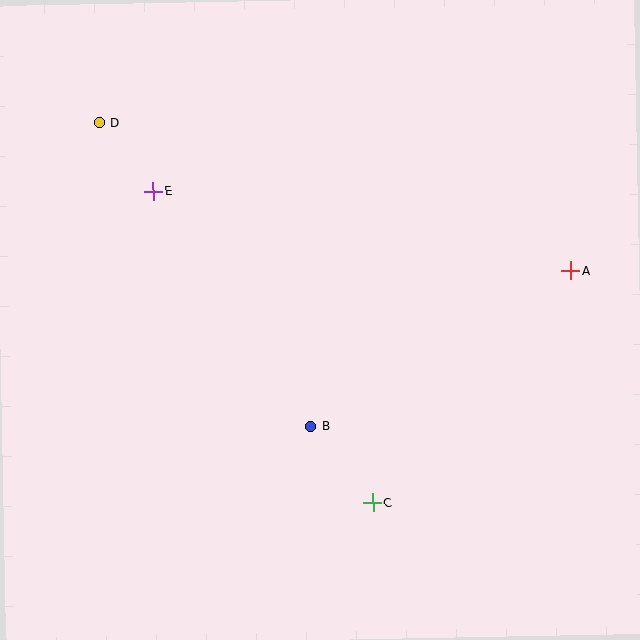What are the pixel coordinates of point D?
Point D is at (100, 123).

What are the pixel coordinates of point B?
Point B is at (311, 426).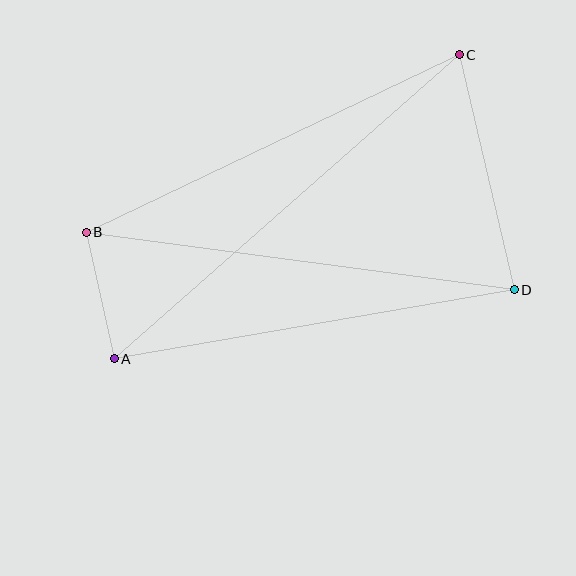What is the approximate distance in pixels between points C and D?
The distance between C and D is approximately 241 pixels.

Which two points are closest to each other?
Points A and B are closest to each other.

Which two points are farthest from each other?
Points A and C are farthest from each other.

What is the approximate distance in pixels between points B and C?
The distance between B and C is approximately 413 pixels.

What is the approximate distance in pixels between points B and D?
The distance between B and D is approximately 432 pixels.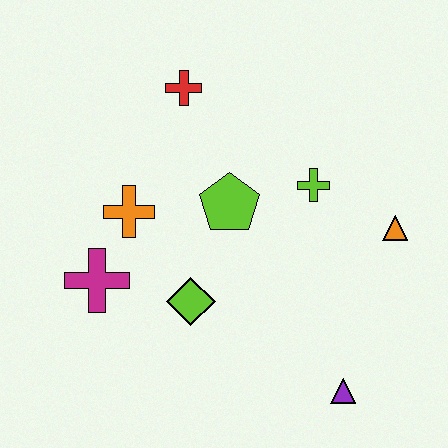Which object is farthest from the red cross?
The purple triangle is farthest from the red cross.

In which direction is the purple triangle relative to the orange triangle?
The purple triangle is below the orange triangle.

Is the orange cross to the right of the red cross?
No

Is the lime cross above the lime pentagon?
Yes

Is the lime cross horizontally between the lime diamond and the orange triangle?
Yes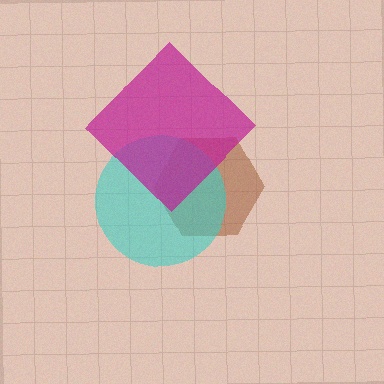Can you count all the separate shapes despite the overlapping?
Yes, there are 3 separate shapes.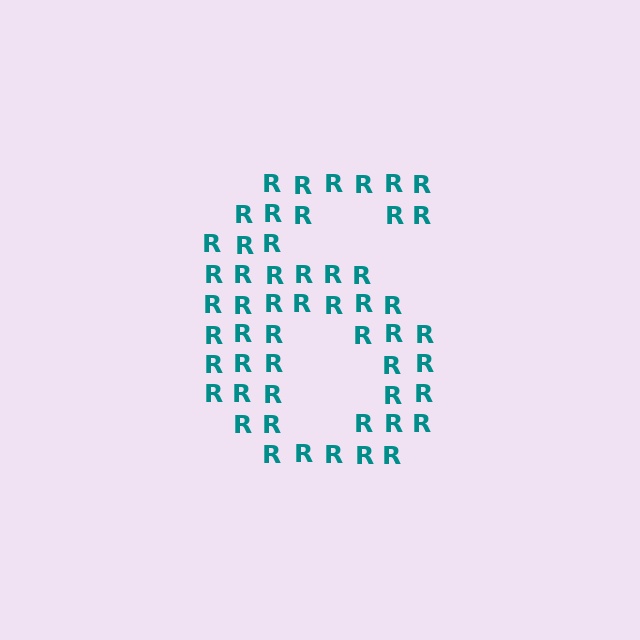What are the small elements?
The small elements are letter R's.